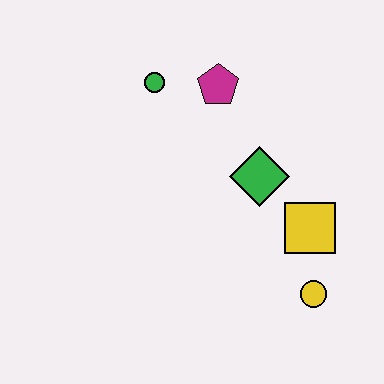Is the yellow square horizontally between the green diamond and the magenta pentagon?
No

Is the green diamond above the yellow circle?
Yes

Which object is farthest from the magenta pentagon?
The yellow circle is farthest from the magenta pentagon.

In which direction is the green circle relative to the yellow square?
The green circle is to the left of the yellow square.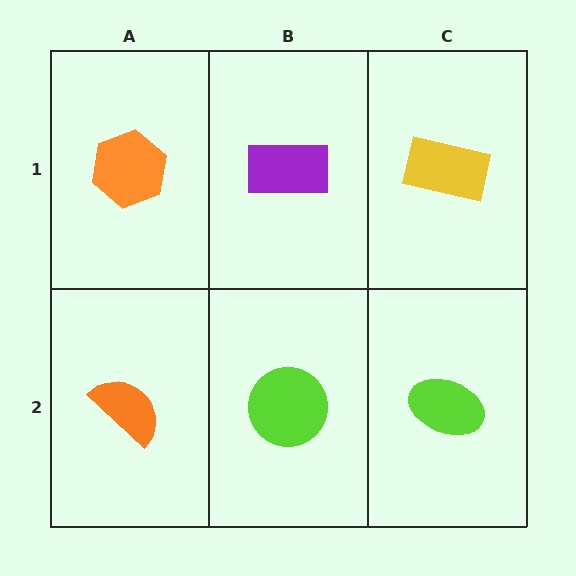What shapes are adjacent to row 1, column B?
A lime circle (row 2, column B), an orange hexagon (row 1, column A), a yellow rectangle (row 1, column C).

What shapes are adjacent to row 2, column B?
A purple rectangle (row 1, column B), an orange semicircle (row 2, column A), a lime ellipse (row 2, column C).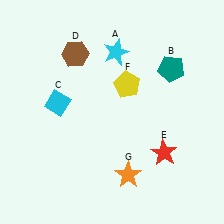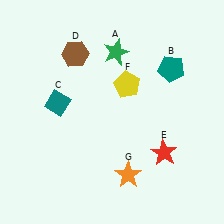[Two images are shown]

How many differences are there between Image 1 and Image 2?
There are 2 differences between the two images.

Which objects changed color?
A changed from cyan to green. C changed from cyan to teal.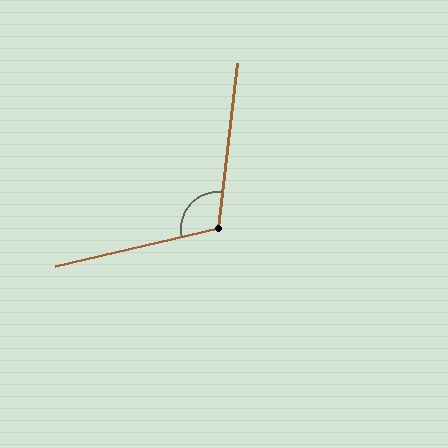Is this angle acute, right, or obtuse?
It is obtuse.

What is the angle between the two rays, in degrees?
Approximately 110 degrees.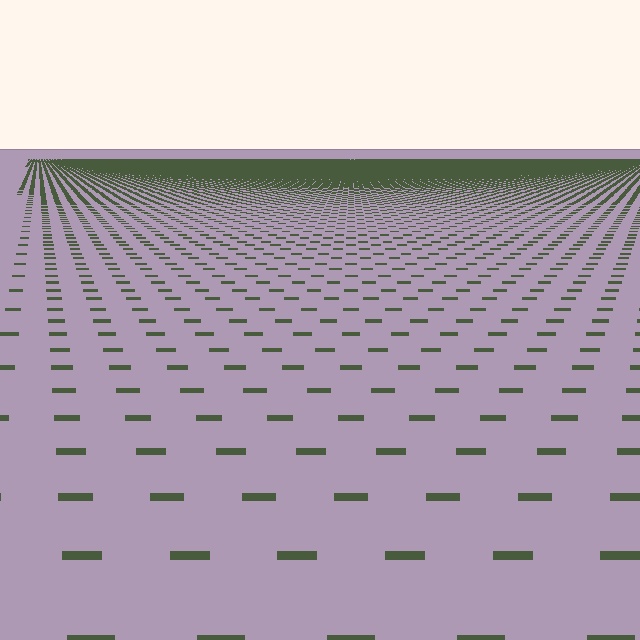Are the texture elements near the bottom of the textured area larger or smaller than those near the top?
Larger. Near the bottom, elements are closer to the viewer and appear at a bigger on-screen size.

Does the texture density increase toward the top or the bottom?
Density increases toward the top.